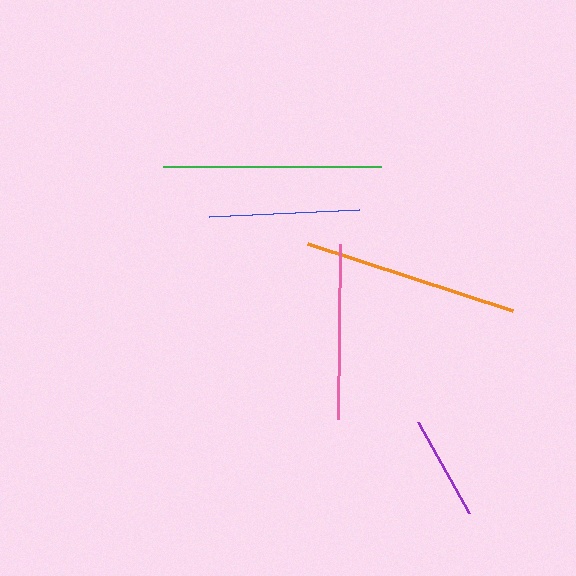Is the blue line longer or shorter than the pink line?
The pink line is longer than the blue line.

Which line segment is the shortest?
The purple line is the shortest at approximately 104 pixels.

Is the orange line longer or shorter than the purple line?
The orange line is longer than the purple line.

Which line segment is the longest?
The green line is the longest at approximately 218 pixels.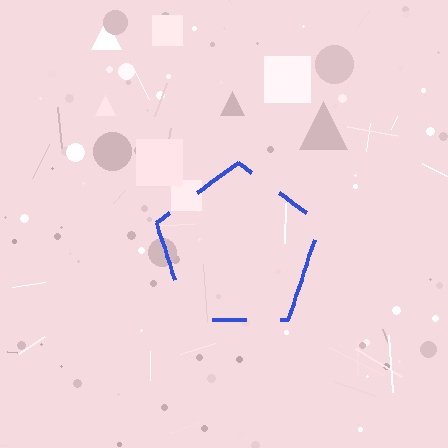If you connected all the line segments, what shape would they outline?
They would outline a pentagon.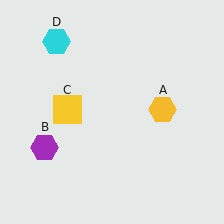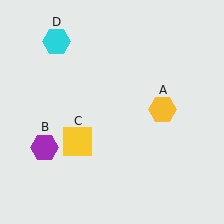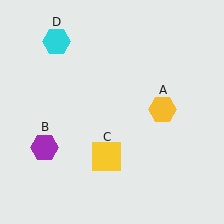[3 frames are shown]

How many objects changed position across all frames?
1 object changed position: yellow square (object C).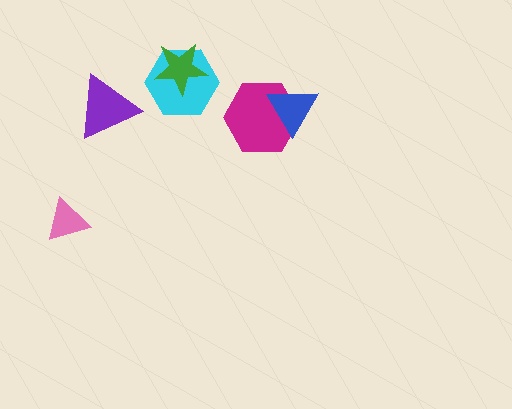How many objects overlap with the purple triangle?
0 objects overlap with the purple triangle.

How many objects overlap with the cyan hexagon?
1 object overlaps with the cyan hexagon.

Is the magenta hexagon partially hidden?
Yes, it is partially covered by another shape.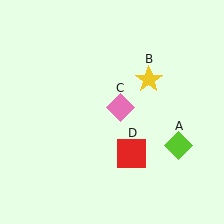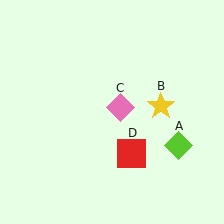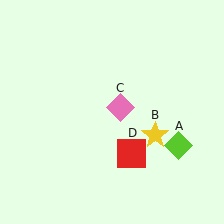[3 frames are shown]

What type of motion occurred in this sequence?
The yellow star (object B) rotated clockwise around the center of the scene.